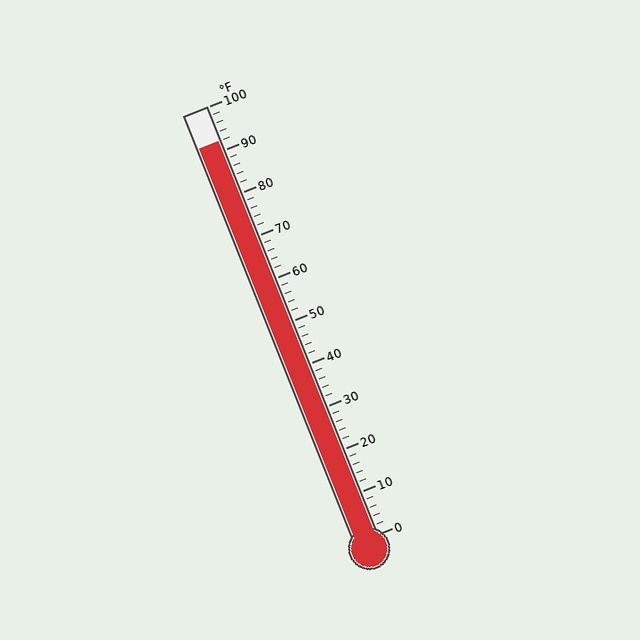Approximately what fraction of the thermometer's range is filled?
The thermometer is filled to approximately 90% of its range.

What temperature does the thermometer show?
The thermometer shows approximately 92°F.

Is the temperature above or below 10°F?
The temperature is above 10°F.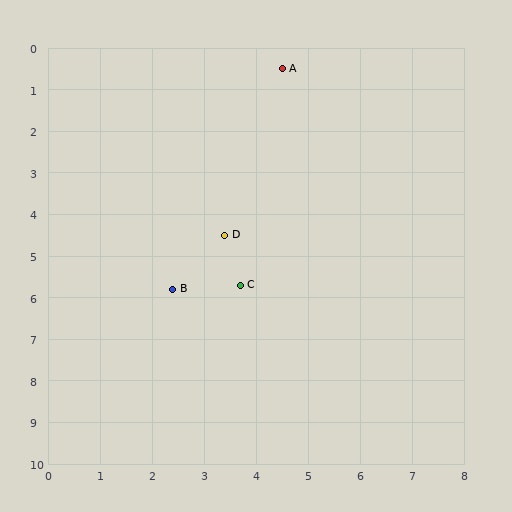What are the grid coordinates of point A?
Point A is at approximately (4.5, 0.5).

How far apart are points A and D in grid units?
Points A and D are about 4.1 grid units apart.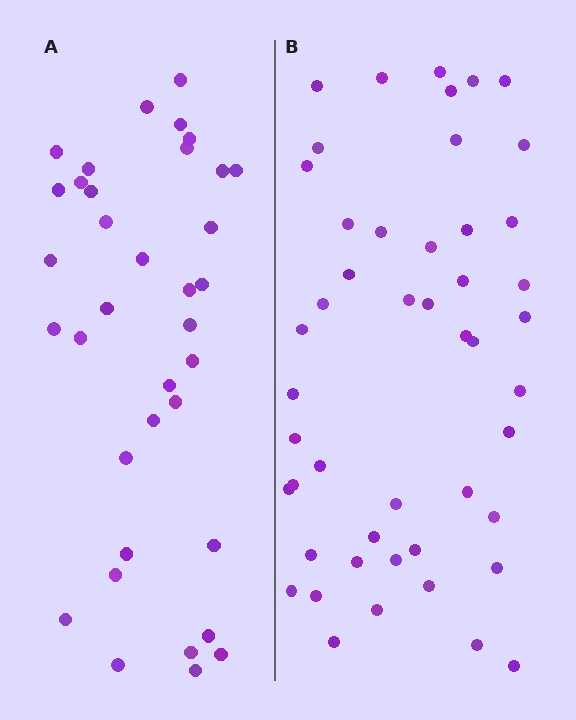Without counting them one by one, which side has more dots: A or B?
Region B (the right region) has more dots.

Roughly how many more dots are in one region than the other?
Region B has roughly 12 or so more dots than region A.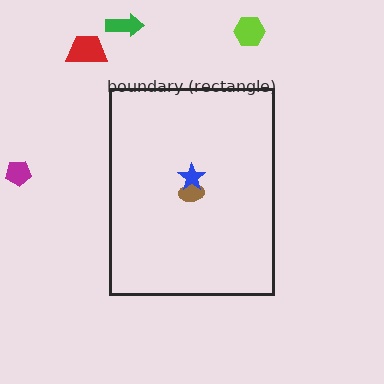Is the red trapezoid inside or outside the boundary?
Outside.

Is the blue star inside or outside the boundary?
Inside.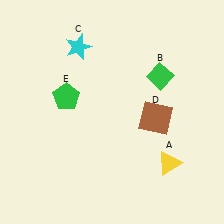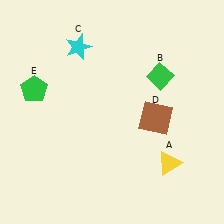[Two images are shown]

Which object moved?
The green pentagon (E) moved left.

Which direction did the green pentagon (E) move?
The green pentagon (E) moved left.